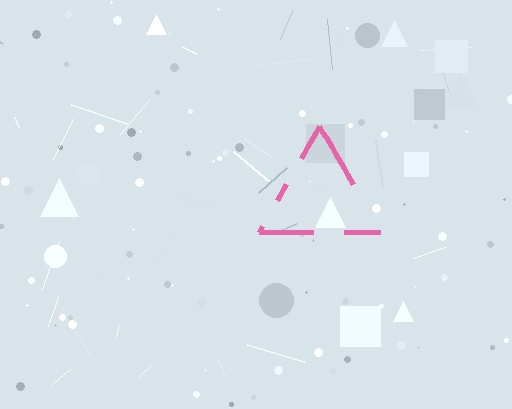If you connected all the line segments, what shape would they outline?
They would outline a triangle.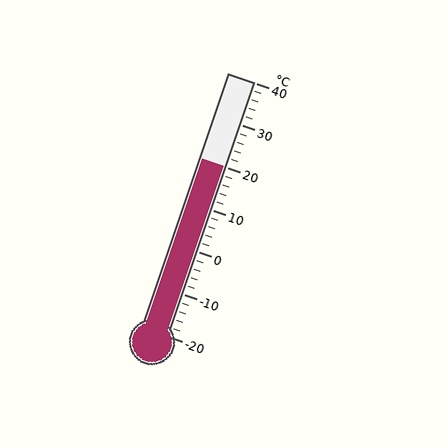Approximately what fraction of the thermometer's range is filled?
The thermometer is filled to approximately 65% of its range.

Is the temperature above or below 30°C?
The temperature is below 30°C.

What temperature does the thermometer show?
The thermometer shows approximately 20°C.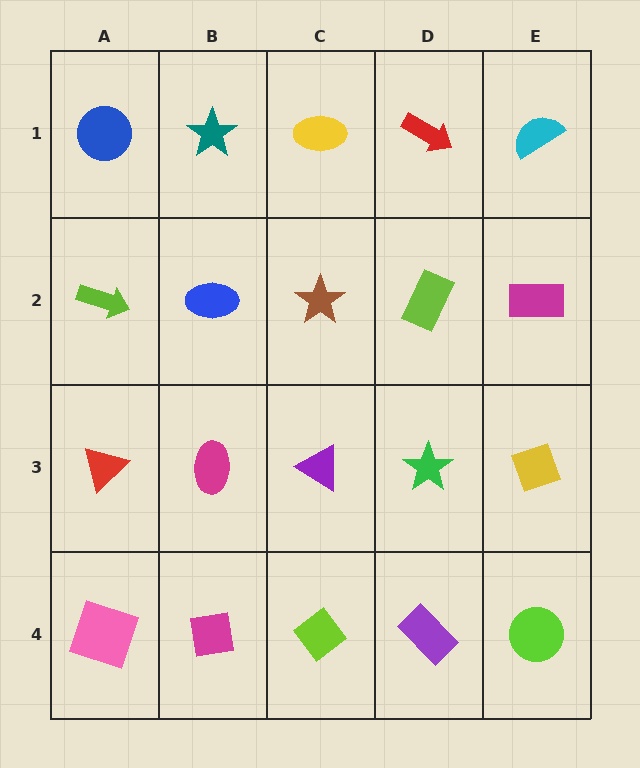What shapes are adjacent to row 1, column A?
A lime arrow (row 2, column A), a teal star (row 1, column B).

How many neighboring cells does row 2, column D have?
4.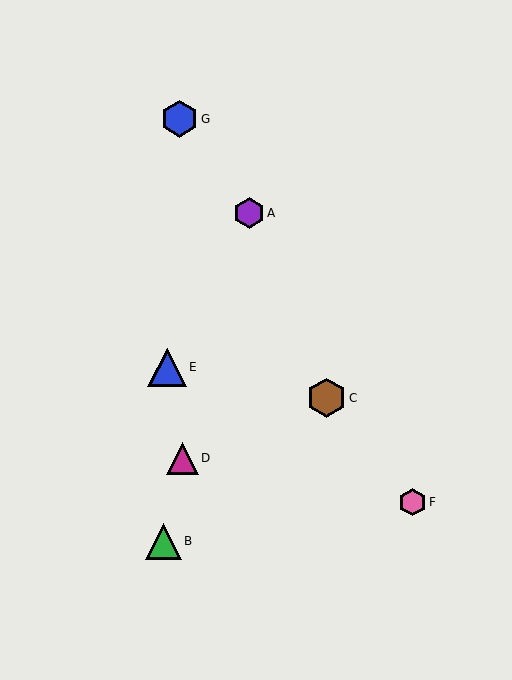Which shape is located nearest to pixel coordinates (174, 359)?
The blue triangle (labeled E) at (167, 367) is nearest to that location.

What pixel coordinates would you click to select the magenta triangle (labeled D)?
Click at (182, 458) to select the magenta triangle D.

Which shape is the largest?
The brown hexagon (labeled C) is the largest.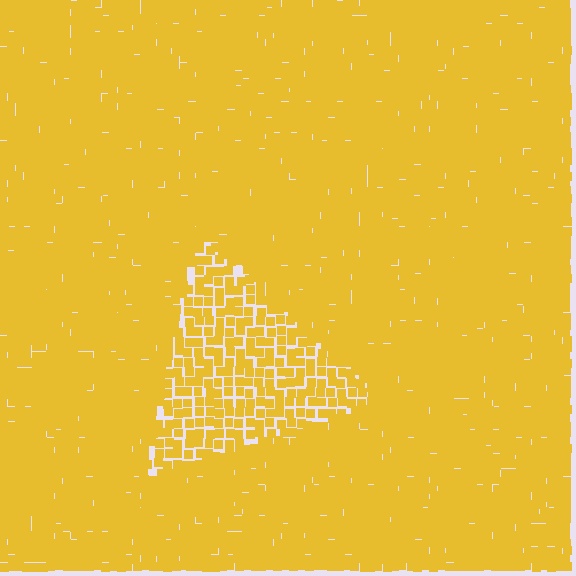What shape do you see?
I see a triangle.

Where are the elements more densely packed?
The elements are more densely packed outside the triangle boundary.